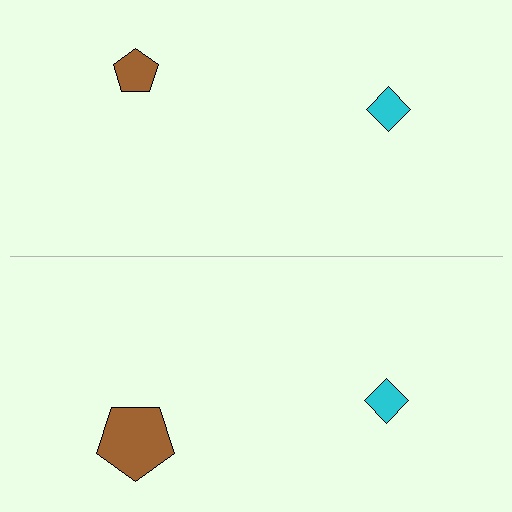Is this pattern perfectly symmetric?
No, the pattern is not perfectly symmetric. The brown pentagon on the bottom side has a different size than its mirror counterpart.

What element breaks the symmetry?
The brown pentagon on the bottom side has a different size than its mirror counterpart.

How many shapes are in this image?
There are 4 shapes in this image.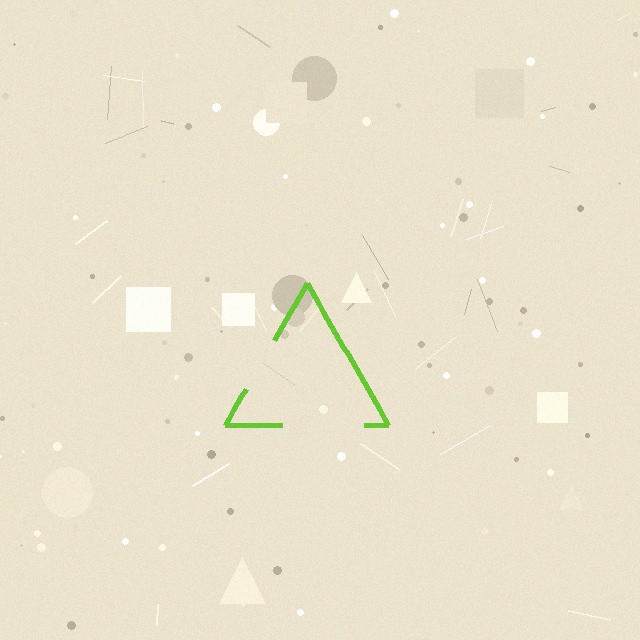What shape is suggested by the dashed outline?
The dashed outline suggests a triangle.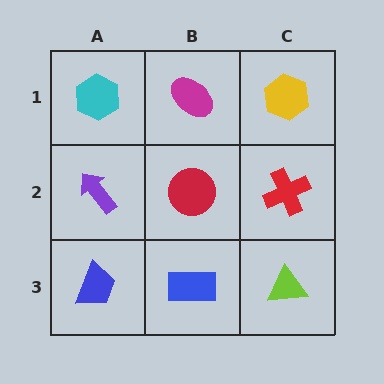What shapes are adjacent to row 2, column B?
A magenta ellipse (row 1, column B), a blue rectangle (row 3, column B), a purple arrow (row 2, column A), a red cross (row 2, column C).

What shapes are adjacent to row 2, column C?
A yellow hexagon (row 1, column C), a lime triangle (row 3, column C), a red circle (row 2, column B).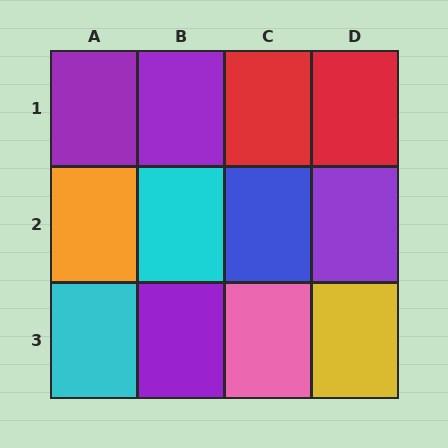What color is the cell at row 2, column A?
Orange.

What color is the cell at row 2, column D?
Purple.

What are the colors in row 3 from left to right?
Cyan, purple, pink, yellow.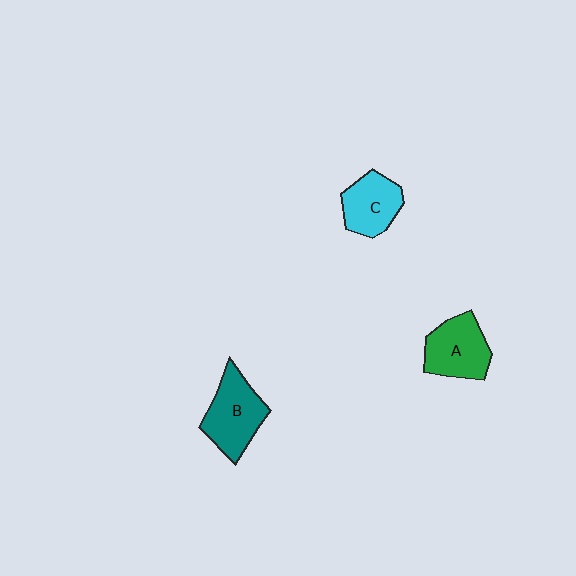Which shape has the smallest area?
Shape C (cyan).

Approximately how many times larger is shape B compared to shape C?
Approximately 1.2 times.